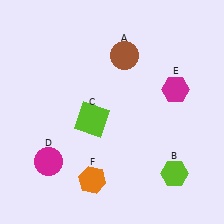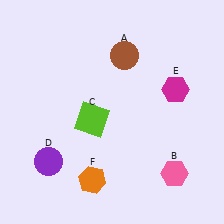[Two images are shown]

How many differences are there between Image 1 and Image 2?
There are 2 differences between the two images.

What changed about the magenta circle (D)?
In Image 1, D is magenta. In Image 2, it changed to purple.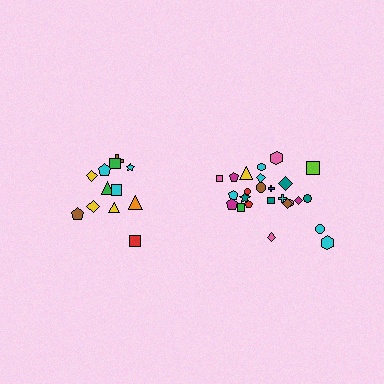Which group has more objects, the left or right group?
The right group.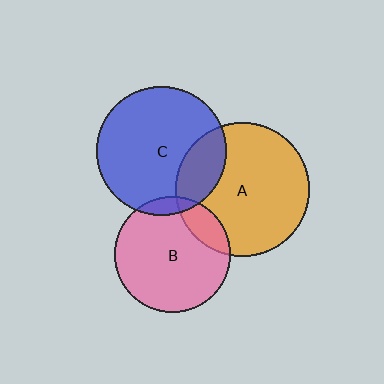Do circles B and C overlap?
Yes.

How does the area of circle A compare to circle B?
Approximately 1.3 times.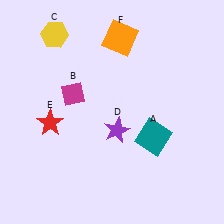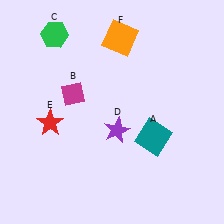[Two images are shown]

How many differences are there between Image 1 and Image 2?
There is 1 difference between the two images.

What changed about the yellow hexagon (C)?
In Image 1, C is yellow. In Image 2, it changed to green.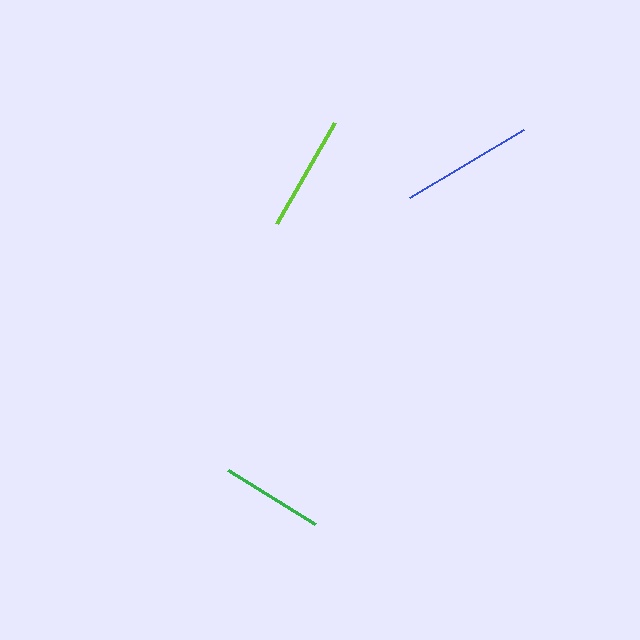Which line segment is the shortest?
The green line is the shortest at approximately 102 pixels.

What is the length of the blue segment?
The blue segment is approximately 133 pixels long.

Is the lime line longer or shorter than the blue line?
The blue line is longer than the lime line.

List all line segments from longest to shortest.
From longest to shortest: blue, lime, green.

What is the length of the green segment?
The green segment is approximately 102 pixels long.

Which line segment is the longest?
The blue line is the longest at approximately 133 pixels.